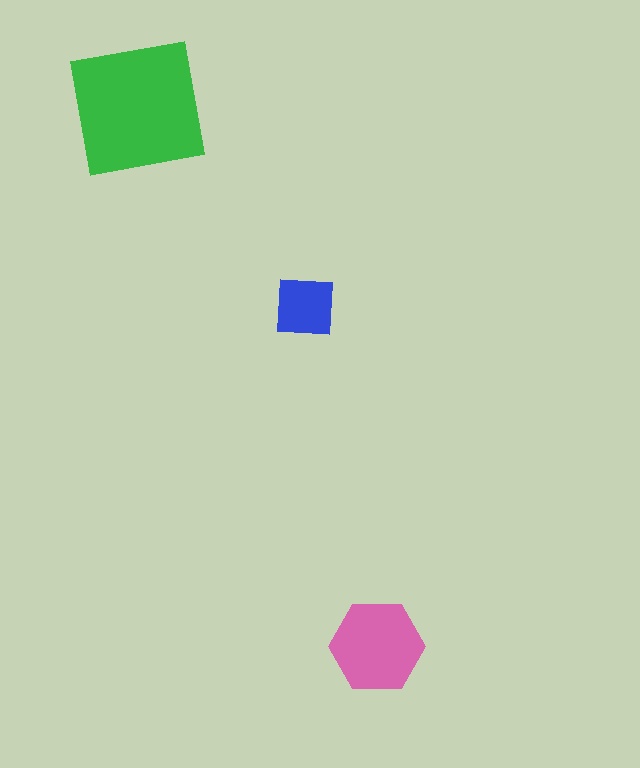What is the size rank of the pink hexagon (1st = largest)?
2nd.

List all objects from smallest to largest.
The blue square, the pink hexagon, the green square.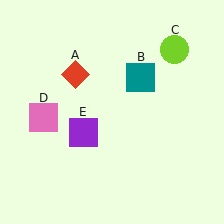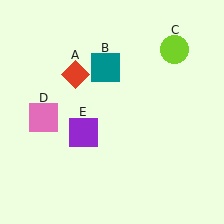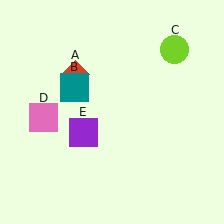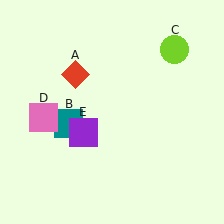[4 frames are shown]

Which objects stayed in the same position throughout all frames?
Red diamond (object A) and lime circle (object C) and pink square (object D) and purple square (object E) remained stationary.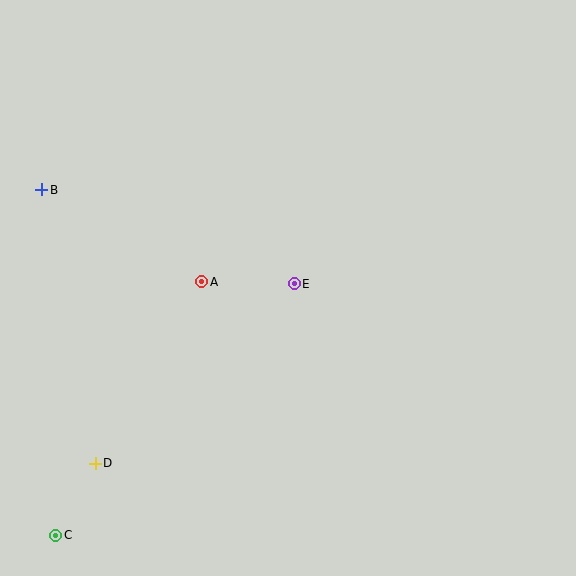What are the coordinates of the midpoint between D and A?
The midpoint between D and A is at (148, 373).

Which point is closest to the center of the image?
Point E at (294, 284) is closest to the center.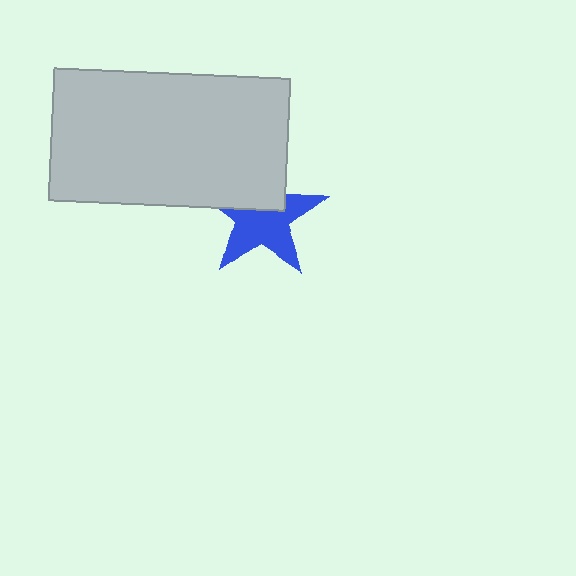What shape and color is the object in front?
The object in front is a light gray rectangle.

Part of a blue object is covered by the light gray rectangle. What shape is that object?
It is a star.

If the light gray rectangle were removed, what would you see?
You would see the complete blue star.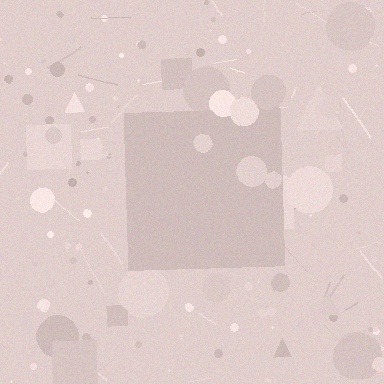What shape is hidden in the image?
A square is hidden in the image.